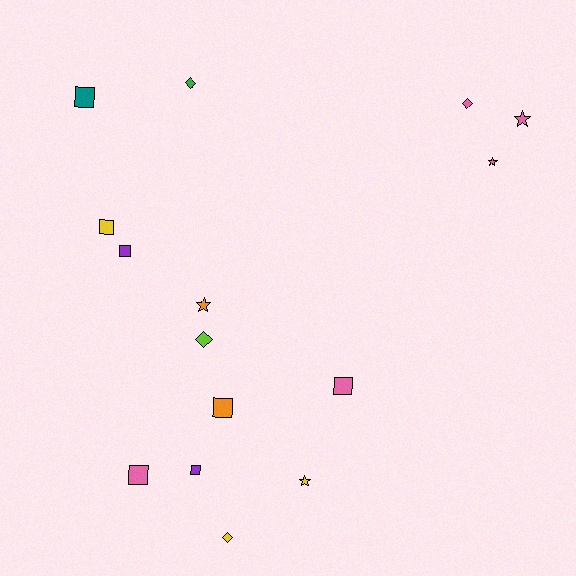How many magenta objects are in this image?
There are no magenta objects.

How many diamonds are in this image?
There are 4 diamonds.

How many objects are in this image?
There are 15 objects.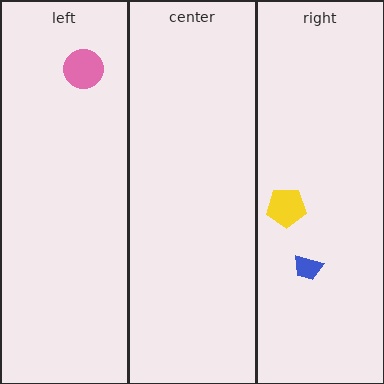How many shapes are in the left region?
1.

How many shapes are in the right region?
2.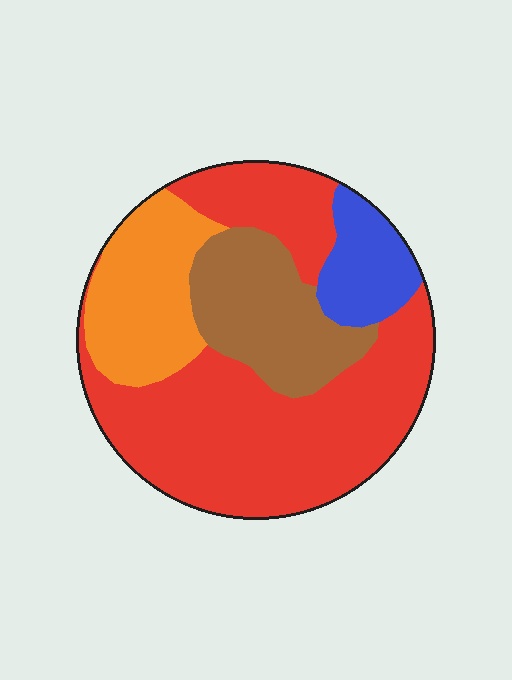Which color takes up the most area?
Red, at roughly 55%.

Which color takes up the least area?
Blue, at roughly 10%.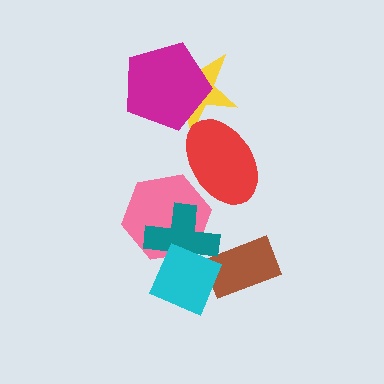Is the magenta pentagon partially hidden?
No, no other shape covers it.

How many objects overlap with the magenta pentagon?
1 object overlaps with the magenta pentagon.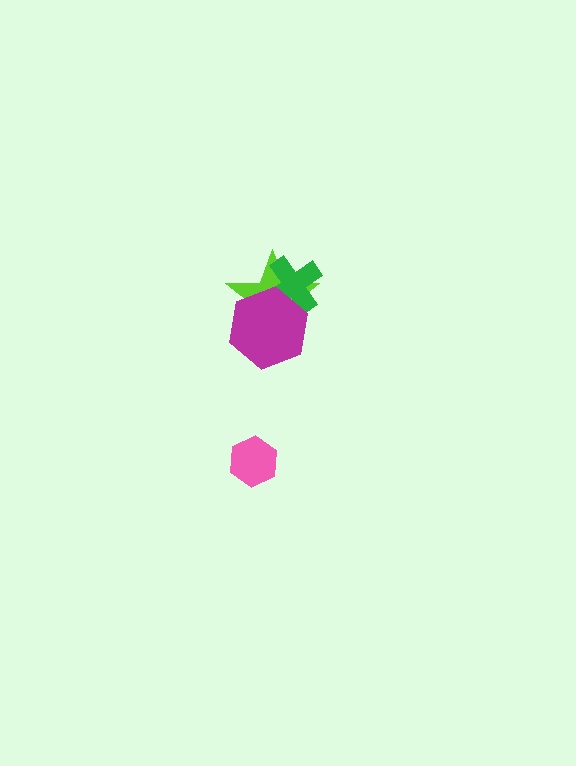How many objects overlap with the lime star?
2 objects overlap with the lime star.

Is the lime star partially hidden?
Yes, it is partially covered by another shape.